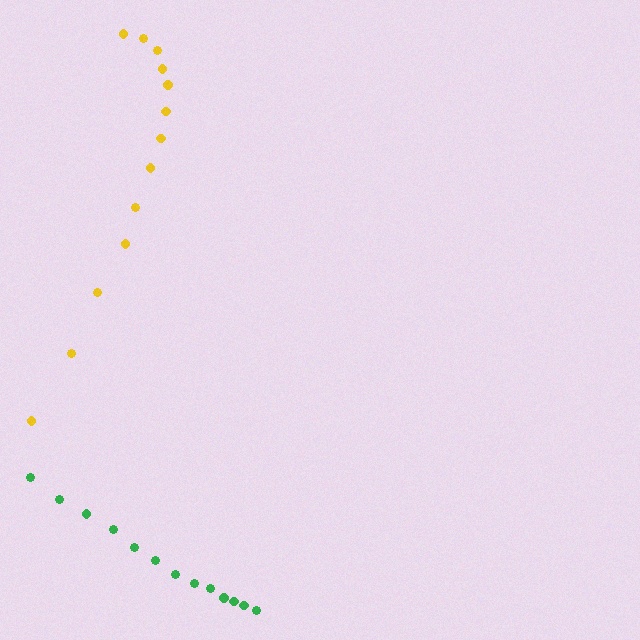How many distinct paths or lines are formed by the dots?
There are 2 distinct paths.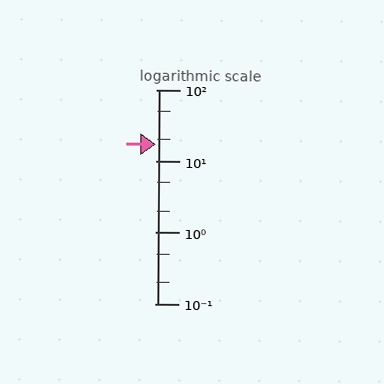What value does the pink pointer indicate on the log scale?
The pointer indicates approximately 17.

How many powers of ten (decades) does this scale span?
The scale spans 3 decades, from 0.1 to 100.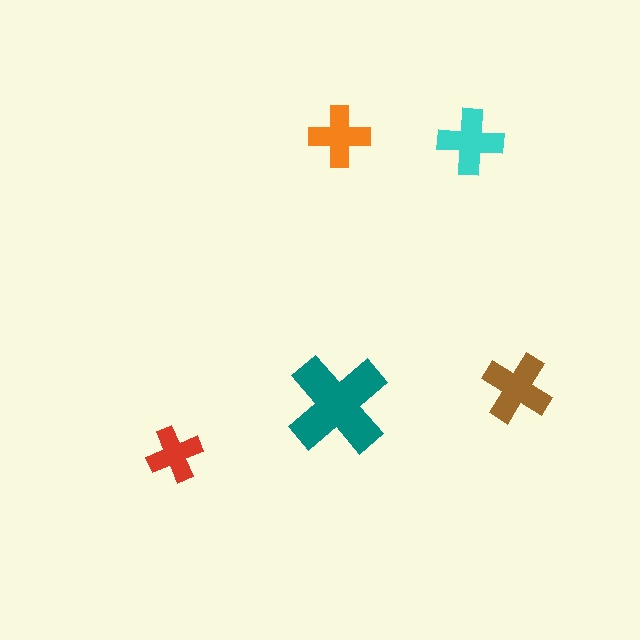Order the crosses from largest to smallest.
the teal one, the brown one, the cyan one, the orange one, the red one.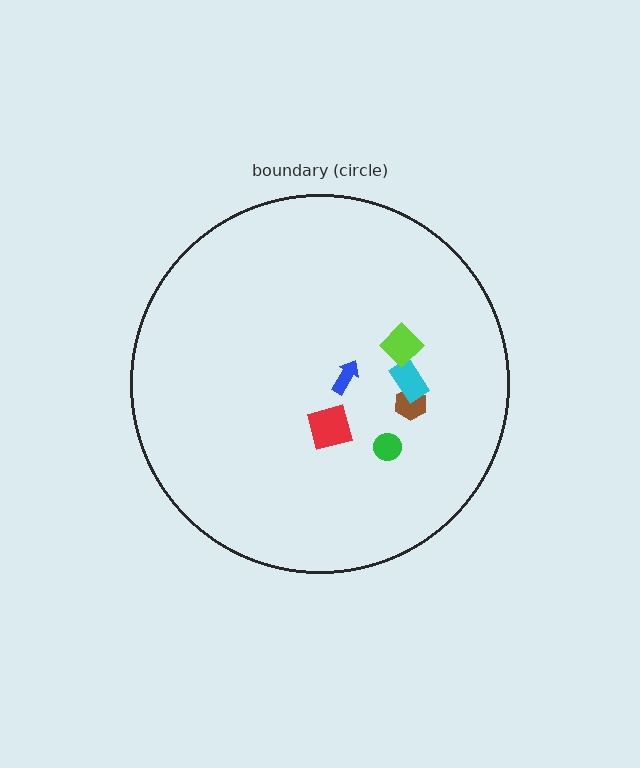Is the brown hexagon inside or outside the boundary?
Inside.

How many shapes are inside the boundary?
6 inside, 0 outside.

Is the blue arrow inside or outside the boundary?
Inside.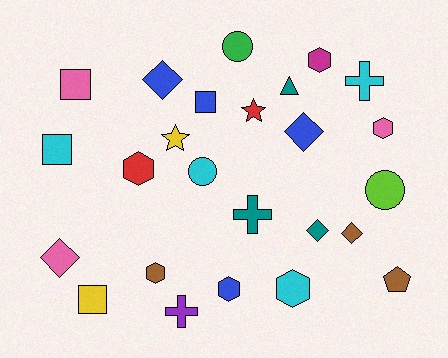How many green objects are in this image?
There is 1 green object.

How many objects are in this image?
There are 25 objects.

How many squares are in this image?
There are 4 squares.